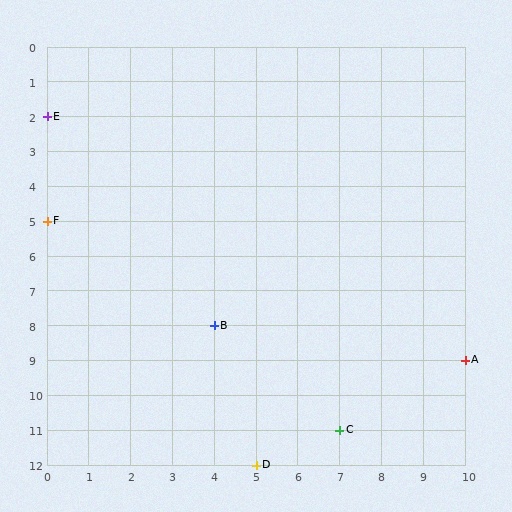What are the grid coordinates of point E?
Point E is at grid coordinates (0, 2).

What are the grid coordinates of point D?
Point D is at grid coordinates (5, 12).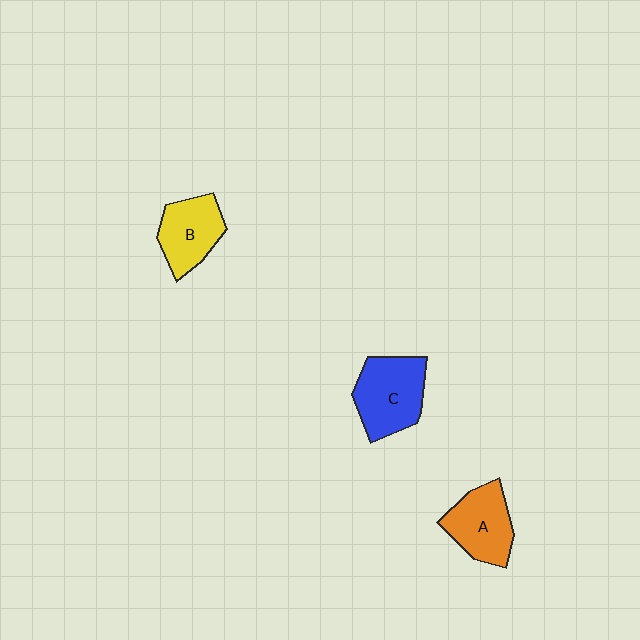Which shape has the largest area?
Shape C (blue).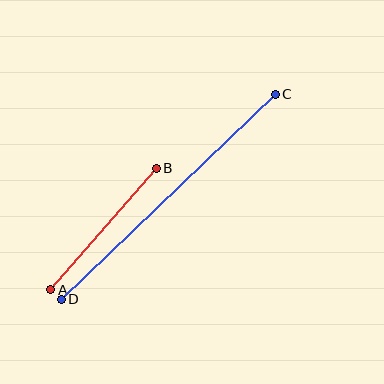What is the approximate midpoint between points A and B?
The midpoint is at approximately (104, 229) pixels.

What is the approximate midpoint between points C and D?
The midpoint is at approximately (168, 197) pixels.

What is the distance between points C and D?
The distance is approximately 296 pixels.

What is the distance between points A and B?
The distance is approximately 161 pixels.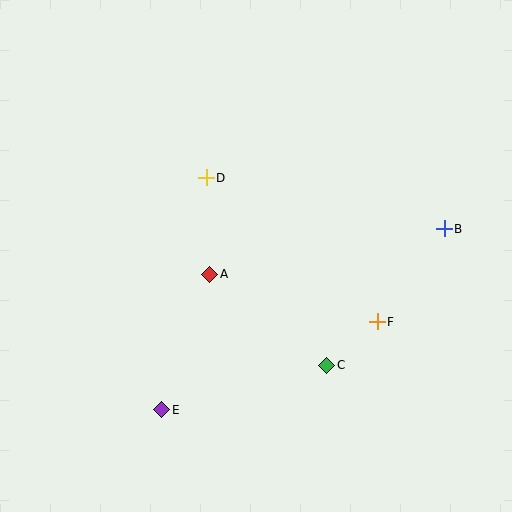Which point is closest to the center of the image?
Point A at (210, 274) is closest to the center.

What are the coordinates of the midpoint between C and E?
The midpoint between C and E is at (244, 388).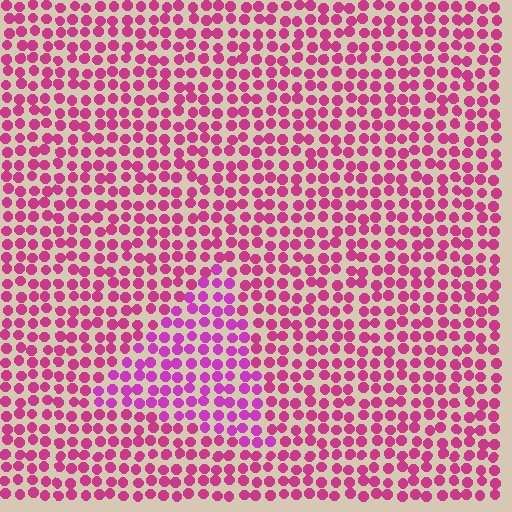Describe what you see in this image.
The image is filled with small magenta elements in a uniform arrangement. A triangle-shaped region is visible where the elements are tinted to a slightly different hue, forming a subtle color boundary.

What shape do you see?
I see a triangle.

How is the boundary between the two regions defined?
The boundary is defined purely by a slight shift in hue (about 23 degrees). Spacing, size, and orientation are identical on both sides.